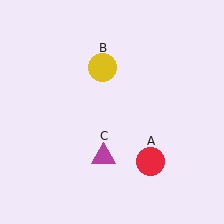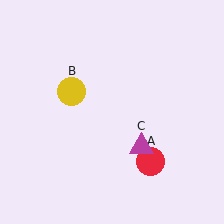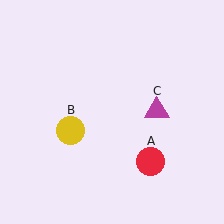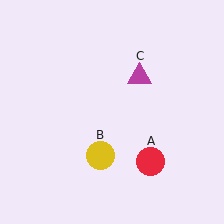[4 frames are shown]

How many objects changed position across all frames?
2 objects changed position: yellow circle (object B), magenta triangle (object C).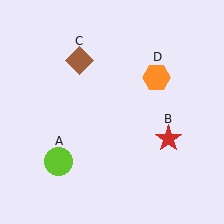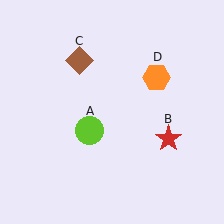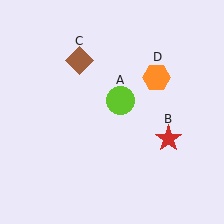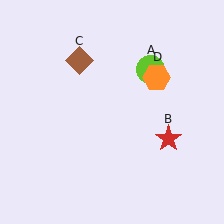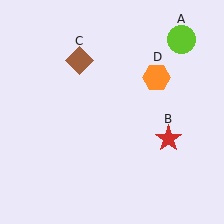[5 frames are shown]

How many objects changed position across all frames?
1 object changed position: lime circle (object A).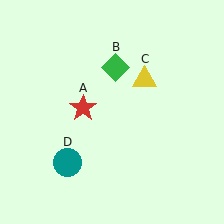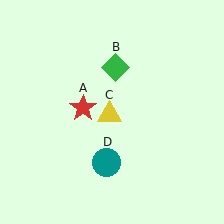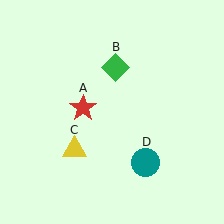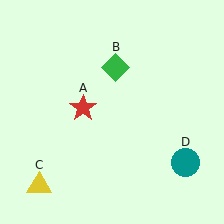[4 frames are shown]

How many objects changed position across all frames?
2 objects changed position: yellow triangle (object C), teal circle (object D).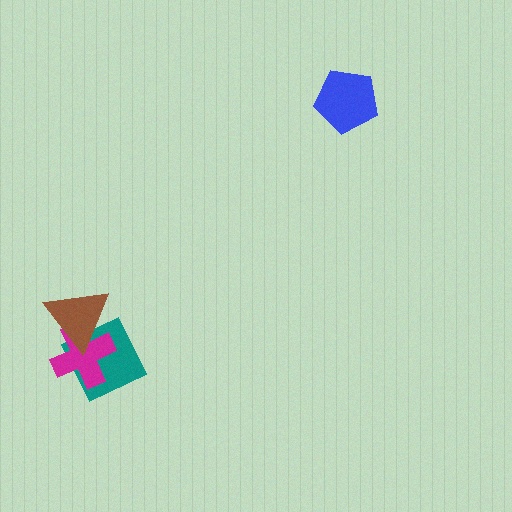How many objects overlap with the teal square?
2 objects overlap with the teal square.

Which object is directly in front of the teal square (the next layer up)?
The magenta cross is directly in front of the teal square.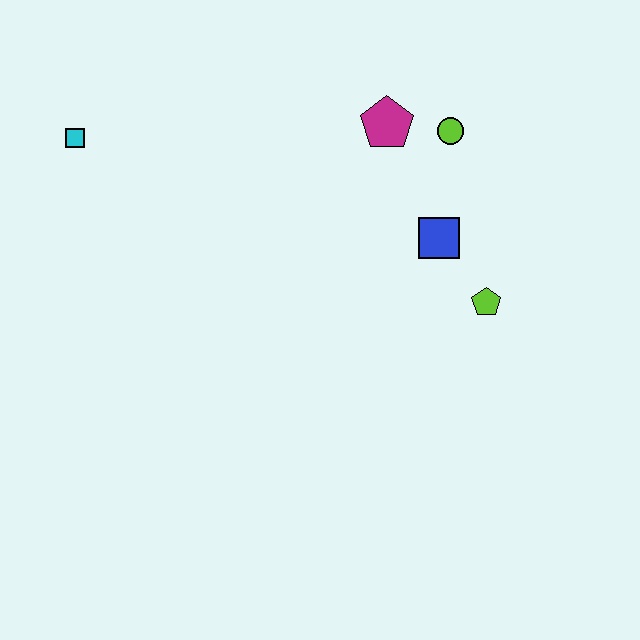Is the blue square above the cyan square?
No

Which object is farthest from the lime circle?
The cyan square is farthest from the lime circle.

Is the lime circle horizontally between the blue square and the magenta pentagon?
No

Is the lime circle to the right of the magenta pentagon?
Yes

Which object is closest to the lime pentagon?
The blue square is closest to the lime pentagon.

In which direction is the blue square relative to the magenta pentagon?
The blue square is below the magenta pentagon.